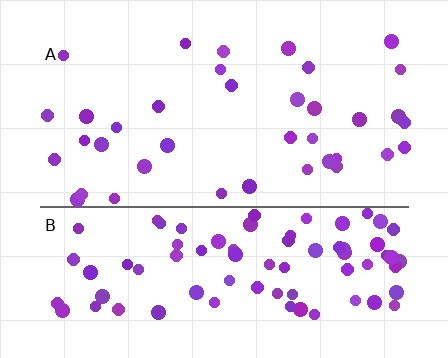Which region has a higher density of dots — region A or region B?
B (the bottom).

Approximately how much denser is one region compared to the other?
Approximately 2.3× — region B over region A.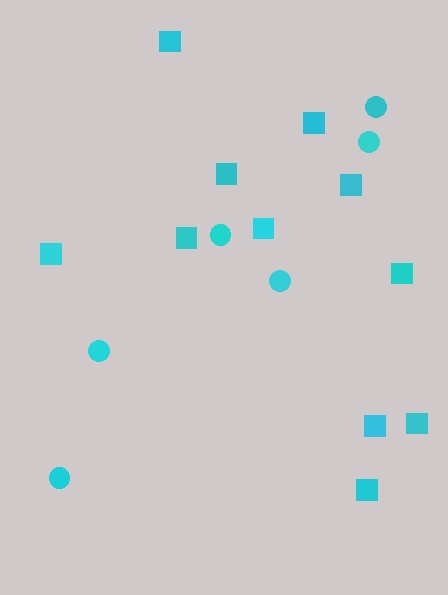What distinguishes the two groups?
There are 2 groups: one group of circles (6) and one group of squares (11).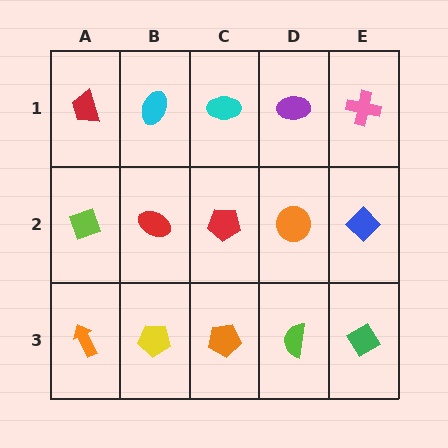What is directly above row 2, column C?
A cyan ellipse.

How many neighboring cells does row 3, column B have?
3.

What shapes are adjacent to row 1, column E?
A blue diamond (row 2, column E), a purple ellipse (row 1, column D).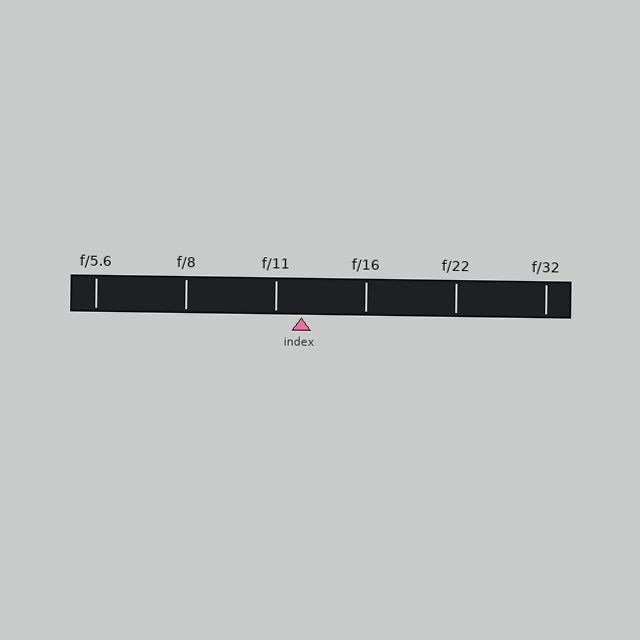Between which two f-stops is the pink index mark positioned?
The index mark is between f/11 and f/16.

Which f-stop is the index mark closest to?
The index mark is closest to f/11.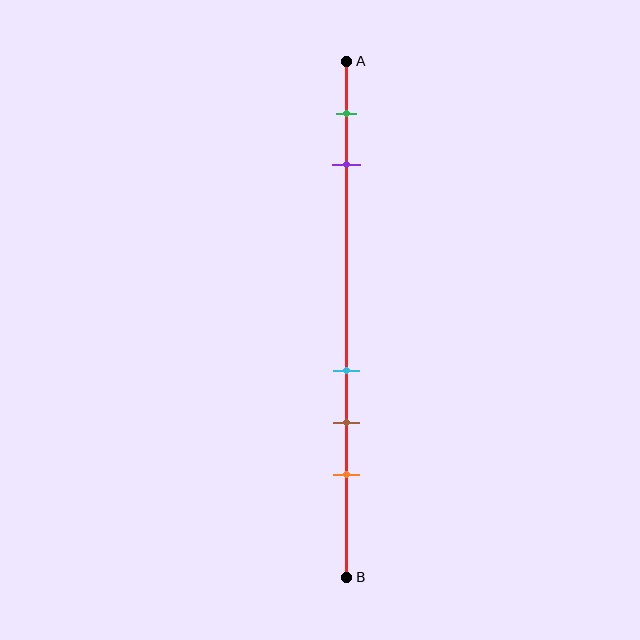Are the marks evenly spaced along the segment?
No, the marks are not evenly spaced.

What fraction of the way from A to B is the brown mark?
The brown mark is approximately 70% (0.7) of the way from A to B.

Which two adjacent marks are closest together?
The cyan and brown marks are the closest adjacent pair.